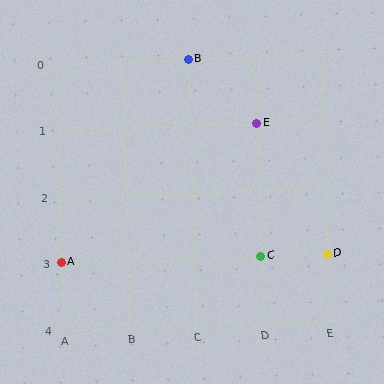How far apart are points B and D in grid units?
Points B and D are 2 columns and 3 rows apart (about 3.6 grid units diagonally).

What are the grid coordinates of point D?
Point D is at grid coordinates (E, 3).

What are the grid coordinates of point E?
Point E is at grid coordinates (D, 1).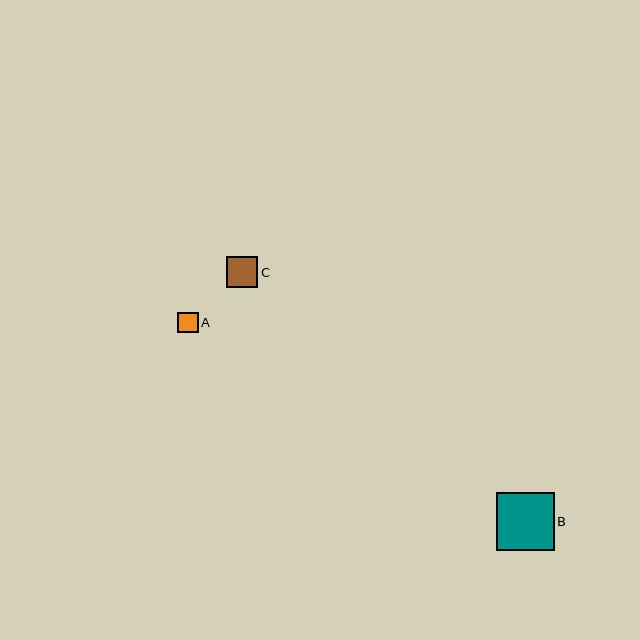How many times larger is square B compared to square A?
Square B is approximately 2.8 times the size of square A.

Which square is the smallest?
Square A is the smallest with a size of approximately 21 pixels.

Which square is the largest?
Square B is the largest with a size of approximately 58 pixels.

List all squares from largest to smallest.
From largest to smallest: B, C, A.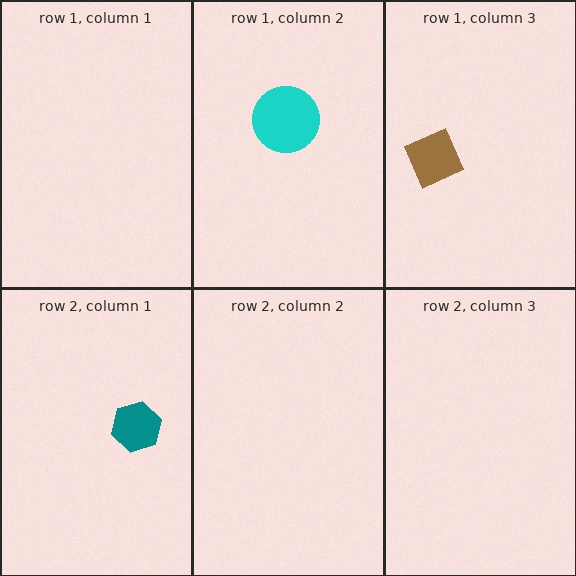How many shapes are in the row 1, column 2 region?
1.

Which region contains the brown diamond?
The row 1, column 3 region.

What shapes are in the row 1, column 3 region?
The brown diamond.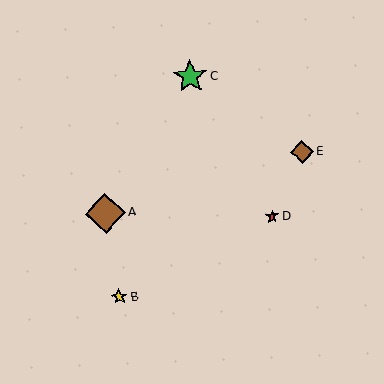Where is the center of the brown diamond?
The center of the brown diamond is at (105, 213).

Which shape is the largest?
The brown diamond (labeled A) is the largest.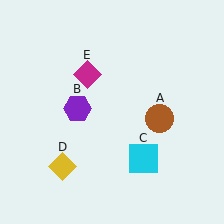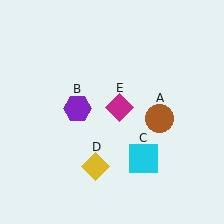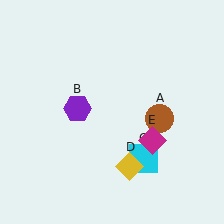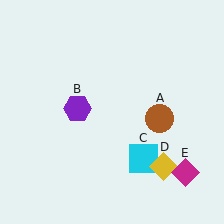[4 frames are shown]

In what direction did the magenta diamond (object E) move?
The magenta diamond (object E) moved down and to the right.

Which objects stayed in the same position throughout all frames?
Brown circle (object A) and purple hexagon (object B) and cyan square (object C) remained stationary.